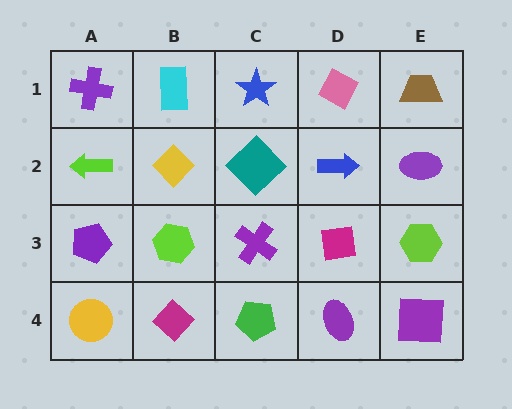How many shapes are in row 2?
5 shapes.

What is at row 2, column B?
A yellow diamond.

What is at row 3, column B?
A lime hexagon.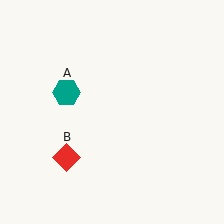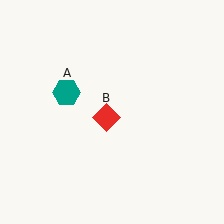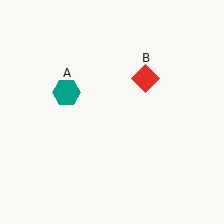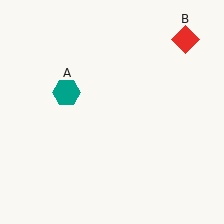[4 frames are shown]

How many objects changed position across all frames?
1 object changed position: red diamond (object B).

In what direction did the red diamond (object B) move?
The red diamond (object B) moved up and to the right.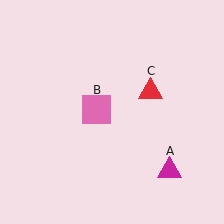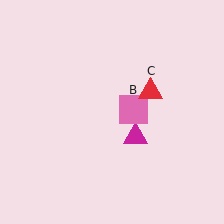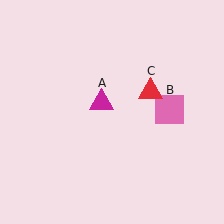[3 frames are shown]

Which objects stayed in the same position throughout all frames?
Red triangle (object C) remained stationary.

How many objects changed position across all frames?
2 objects changed position: magenta triangle (object A), pink square (object B).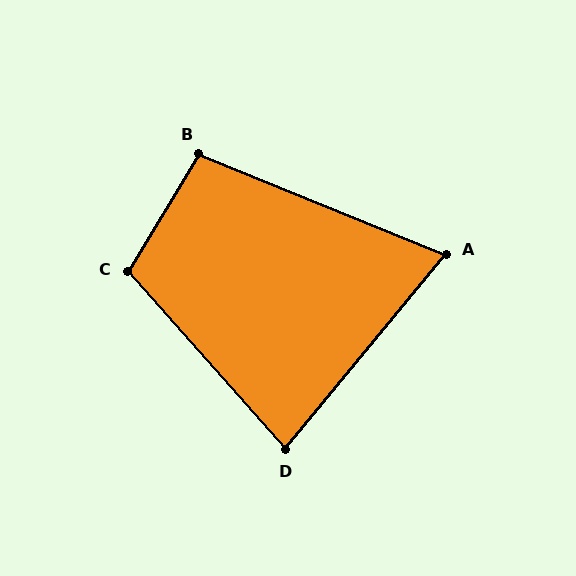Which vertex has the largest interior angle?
C, at approximately 107 degrees.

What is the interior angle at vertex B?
Approximately 99 degrees (obtuse).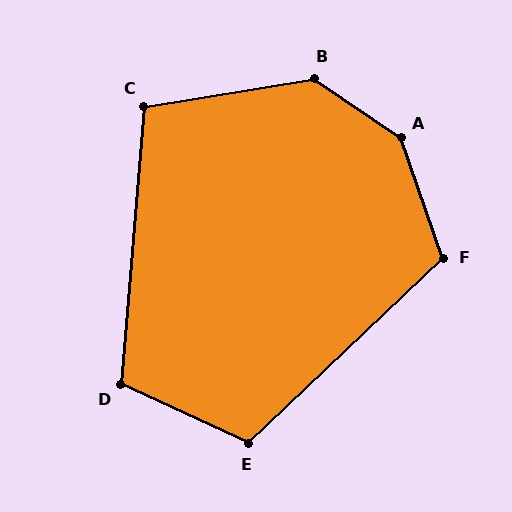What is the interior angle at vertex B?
Approximately 136 degrees (obtuse).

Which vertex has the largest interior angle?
A, at approximately 144 degrees.